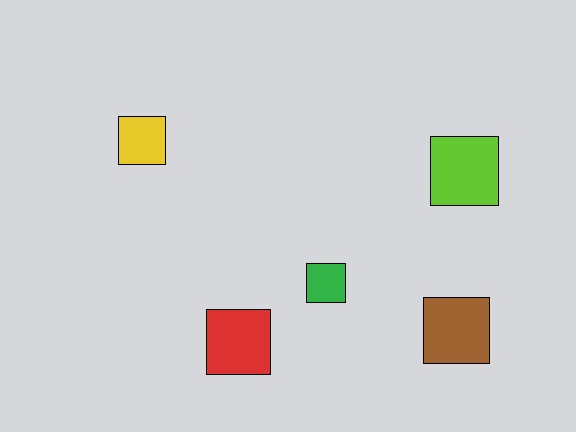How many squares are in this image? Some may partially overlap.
There are 5 squares.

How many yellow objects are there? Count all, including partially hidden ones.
There is 1 yellow object.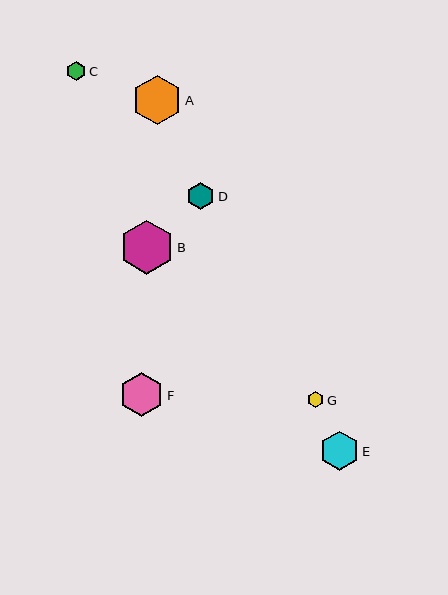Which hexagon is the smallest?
Hexagon G is the smallest with a size of approximately 16 pixels.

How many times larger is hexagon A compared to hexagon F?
Hexagon A is approximately 1.1 times the size of hexagon F.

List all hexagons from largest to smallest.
From largest to smallest: B, A, F, E, D, C, G.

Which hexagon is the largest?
Hexagon B is the largest with a size of approximately 54 pixels.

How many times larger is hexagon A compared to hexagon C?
Hexagon A is approximately 2.5 times the size of hexagon C.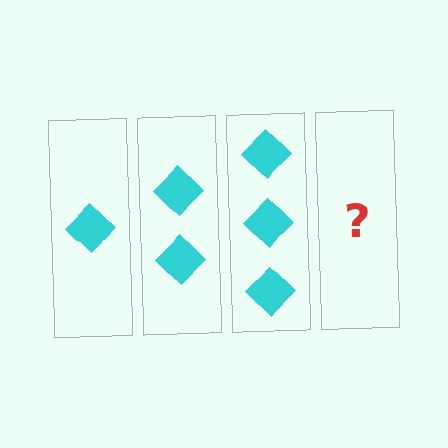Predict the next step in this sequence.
The next step is 4 diamonds.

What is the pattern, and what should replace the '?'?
The pattern is that each step adds one more diamond. The '?' should be 4 diamonds.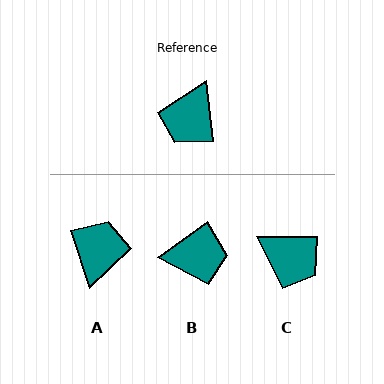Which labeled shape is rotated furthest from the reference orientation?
A, about 169 degrees away.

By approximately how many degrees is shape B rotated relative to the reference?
Approximately 119 degrees counter-clockwise.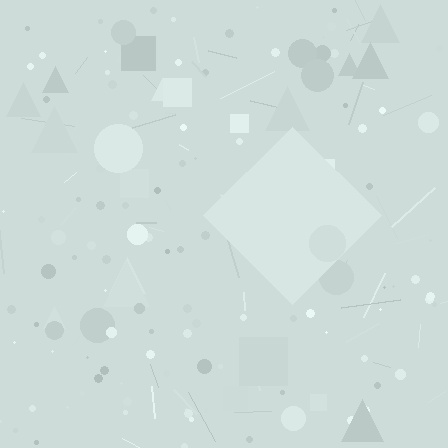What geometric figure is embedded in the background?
A diamond is embedded in the background.